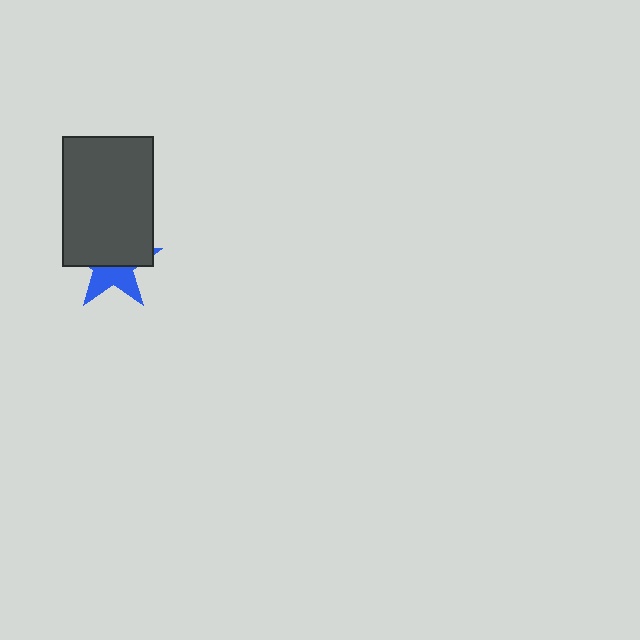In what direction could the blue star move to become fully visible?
The blue star could move down. That would shift it out from behind the dark gray rectangle entirely.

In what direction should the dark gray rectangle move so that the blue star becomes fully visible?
The dark gray rectangle should move up. That is the shortest direction to clear the overlap and leave the blue star fully visible.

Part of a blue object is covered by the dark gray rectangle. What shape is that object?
It is a star.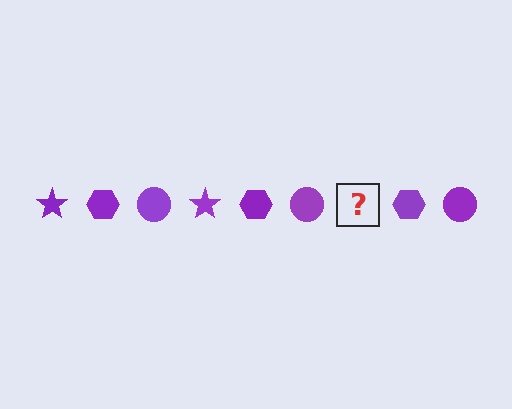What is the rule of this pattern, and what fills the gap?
The rule is that the pattern cycles through star, hexagon, circle shapes in purple. The gap should be filled with a purple star.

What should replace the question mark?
The question mark should be replaced with a purple star.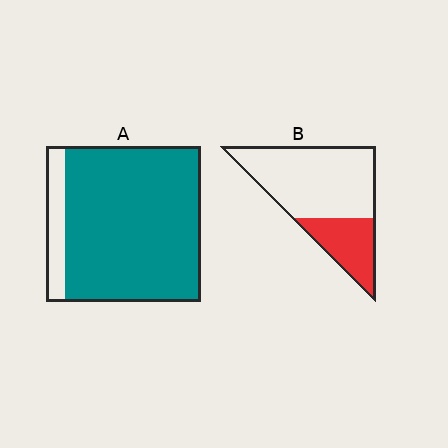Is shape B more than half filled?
No.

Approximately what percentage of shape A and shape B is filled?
A is approximately 90% and B is approximately 30%.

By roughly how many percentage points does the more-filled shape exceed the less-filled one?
By roughly 60 percentage points (A over B).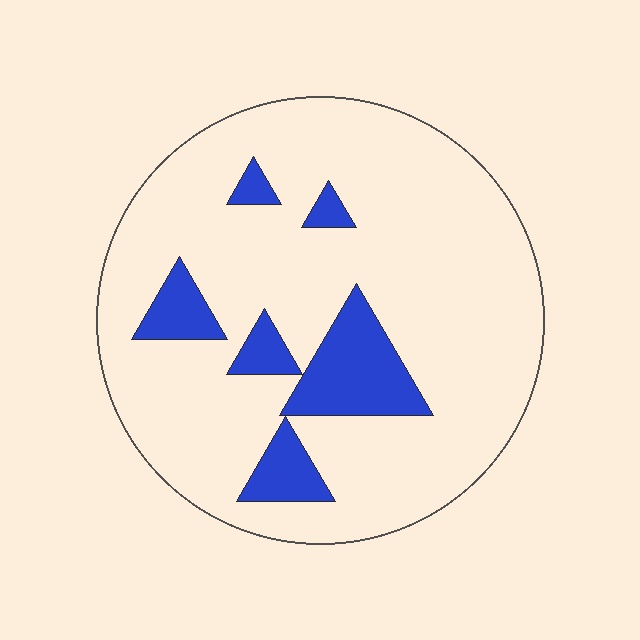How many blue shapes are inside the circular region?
6.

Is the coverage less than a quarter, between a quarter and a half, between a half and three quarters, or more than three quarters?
Less than a quarter.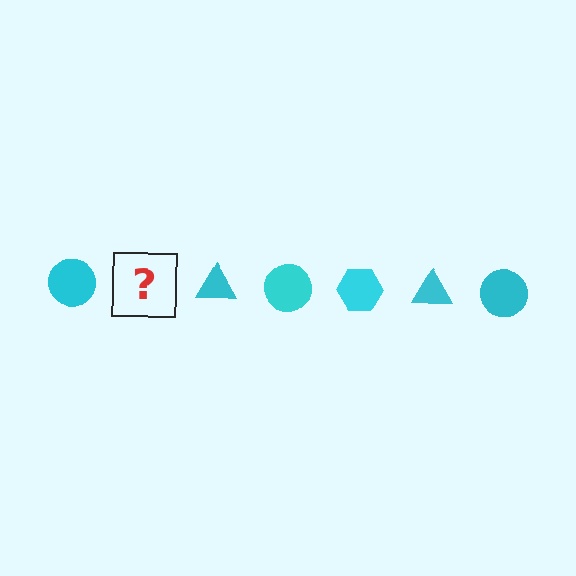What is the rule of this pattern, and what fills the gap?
The rule is that the pattern cycles through circle, hexagon, triangle shapes in cyan. The gap should be filled with a cyan hexagon.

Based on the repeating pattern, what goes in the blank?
The blank should be a cyan hexagon.